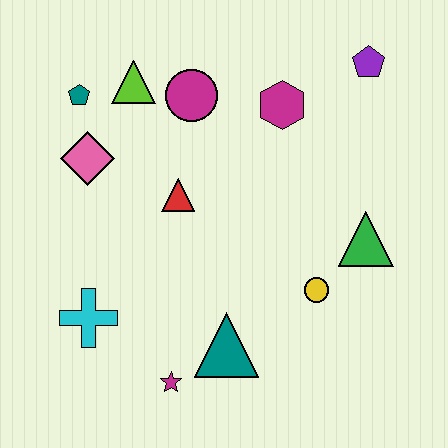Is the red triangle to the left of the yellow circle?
Yes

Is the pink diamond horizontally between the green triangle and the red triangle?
No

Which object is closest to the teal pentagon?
The lime triangle is closest to the teal pentagon.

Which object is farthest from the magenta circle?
The magenta star is farthest from the magenta circle.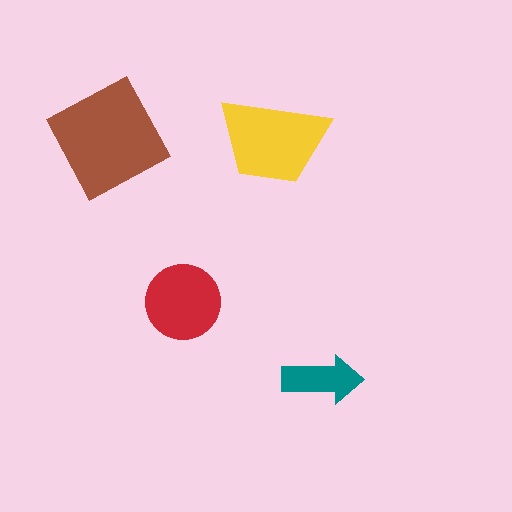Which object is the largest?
The brown square.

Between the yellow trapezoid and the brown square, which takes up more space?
The brown square.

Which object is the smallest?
The teal arrow.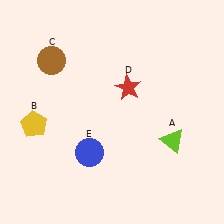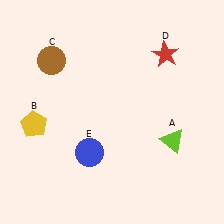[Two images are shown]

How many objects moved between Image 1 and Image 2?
1 object moved between the two images.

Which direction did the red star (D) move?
The red star (D) moved right.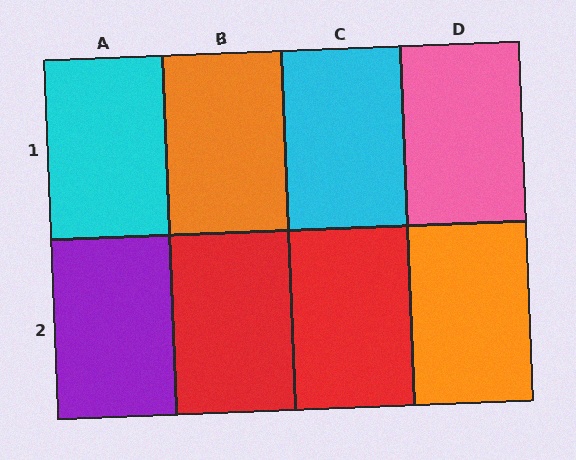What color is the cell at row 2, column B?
Red.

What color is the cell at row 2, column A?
Purple.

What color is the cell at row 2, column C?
Red.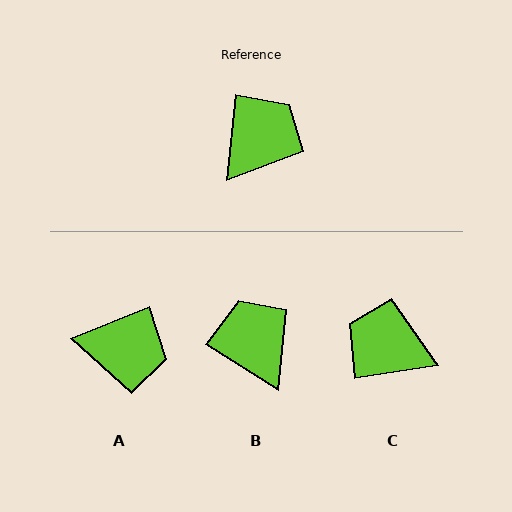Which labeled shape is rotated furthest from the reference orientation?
C, about 104 degrees away.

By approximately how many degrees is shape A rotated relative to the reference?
Approximately 63 degrees clockwise.